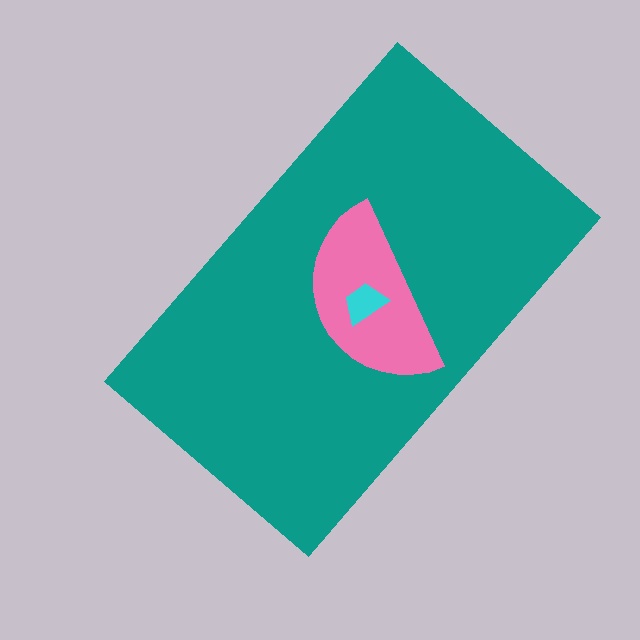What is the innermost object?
The cyan trapezoid.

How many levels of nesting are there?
3.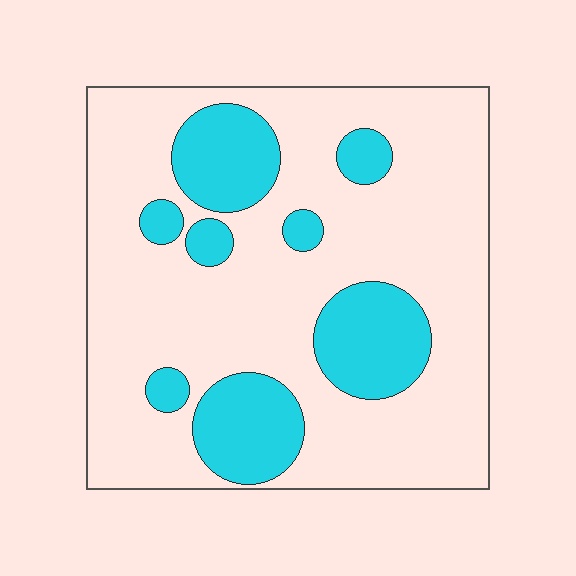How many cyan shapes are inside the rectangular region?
8.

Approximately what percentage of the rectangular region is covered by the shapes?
Approximately 25%.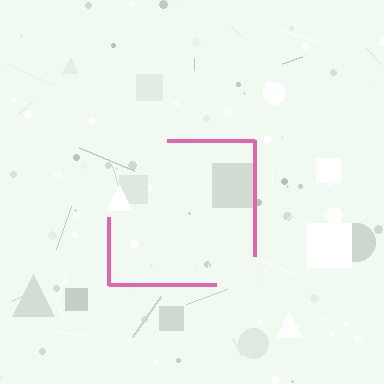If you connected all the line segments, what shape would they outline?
They would outline a square.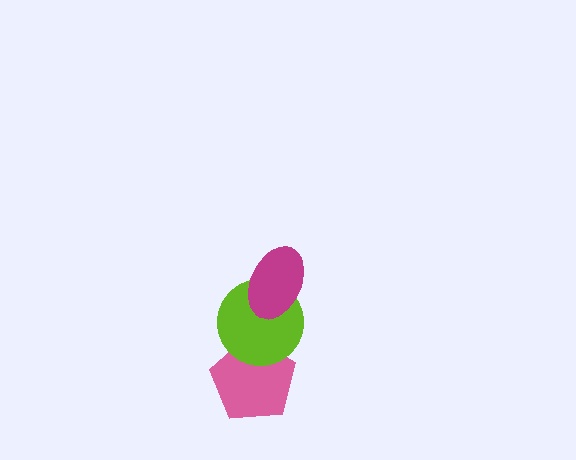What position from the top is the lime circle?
The lime circle is 2nd from the top.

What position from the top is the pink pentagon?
The pink pentagon is 3rd from the top.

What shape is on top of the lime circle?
The magenta ellipse is on top of the lime circle.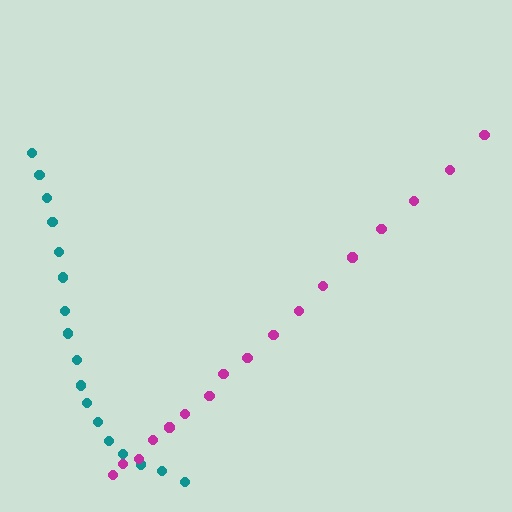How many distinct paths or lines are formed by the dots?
There are 2 distinct paths.